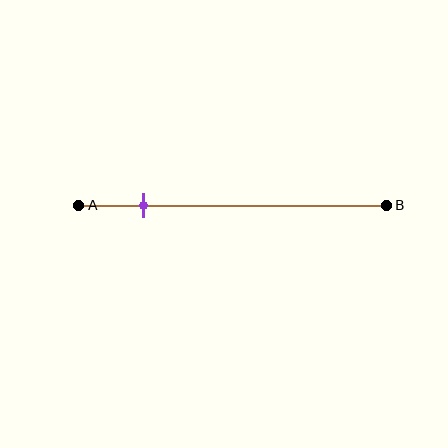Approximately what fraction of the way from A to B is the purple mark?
The purple mark is approximately 20% of the way from A to B.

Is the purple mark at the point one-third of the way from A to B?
No, the mark is at about 20% from A, not at the 33% one-third point.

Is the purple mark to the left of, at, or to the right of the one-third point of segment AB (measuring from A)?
The purple mark is to the left of the one-third point of segment AB.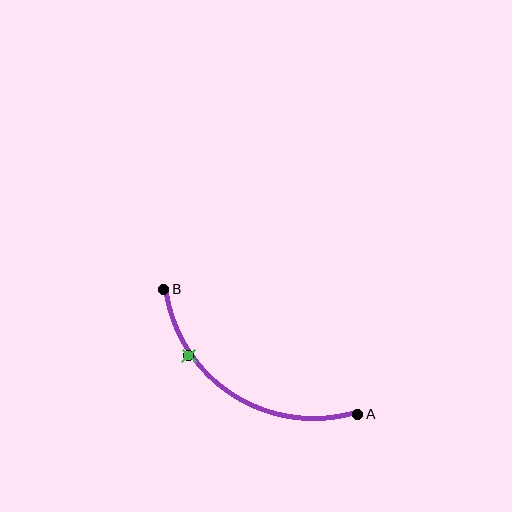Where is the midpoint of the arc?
The arc midpoint is the point on the curve farthest from the straight line joining A and B. It sits below that line.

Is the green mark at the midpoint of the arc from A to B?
No. The green mark lies on the arc but is closer to endpoint B. The arc midpoint would be at the point on the curve equidistant along the arc from both A and B.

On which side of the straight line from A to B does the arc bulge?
The arc bulges below the straight line connecting A and B.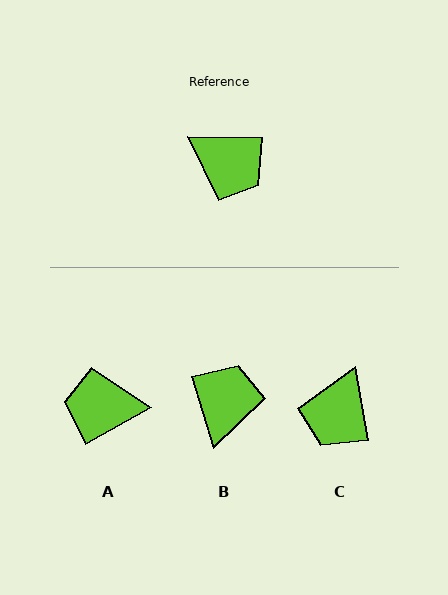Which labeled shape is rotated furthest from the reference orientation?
A, about 149 degrees away.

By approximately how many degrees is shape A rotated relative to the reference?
Approximately 149 degrees clockwise.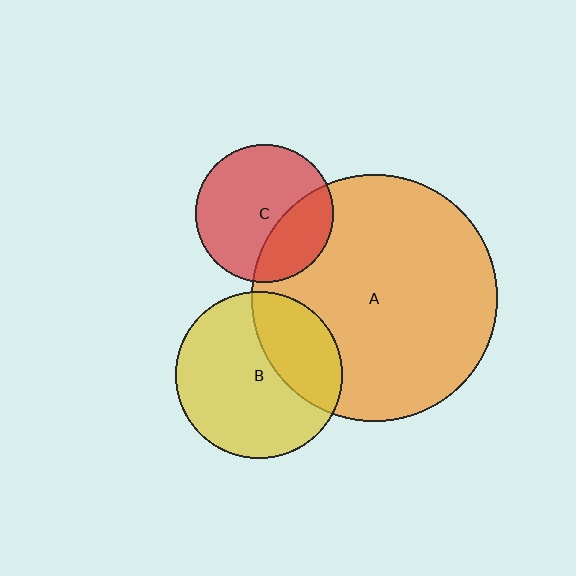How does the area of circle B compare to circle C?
Approximately 1.5 times.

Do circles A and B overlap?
Yes.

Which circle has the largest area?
Circle A (orange).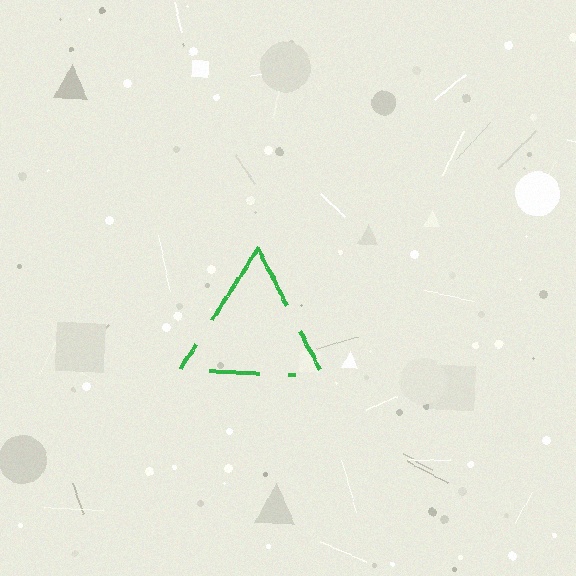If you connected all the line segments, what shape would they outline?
They would outline a triangle.